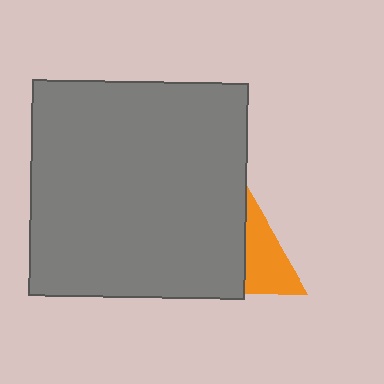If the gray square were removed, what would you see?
You would see the complete orange triangle.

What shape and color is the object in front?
The object in front is a gray square.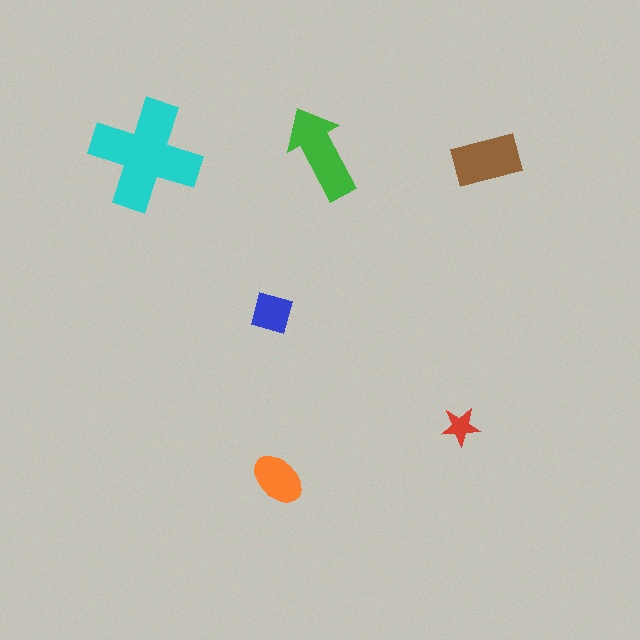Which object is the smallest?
The red star.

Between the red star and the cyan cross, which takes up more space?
The cyan cross.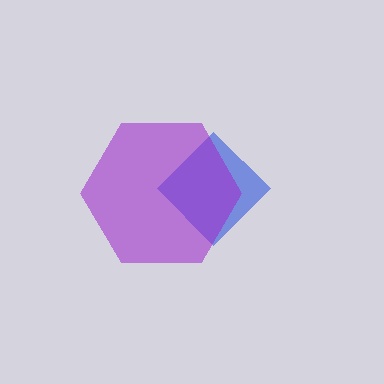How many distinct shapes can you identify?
There are 2 distinct shapes: a blue diamond, a purple hexagon.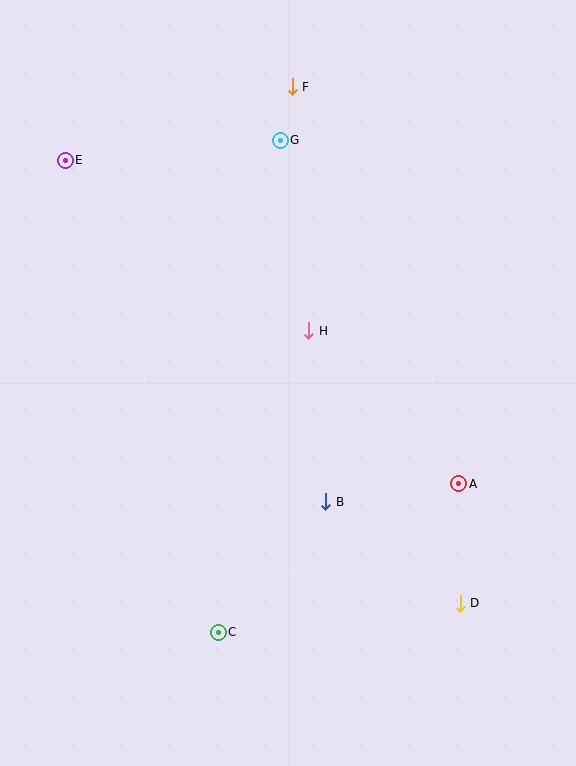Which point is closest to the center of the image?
Point H at (309, 331) is closest to the center.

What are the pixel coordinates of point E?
Point E is at (65, 160).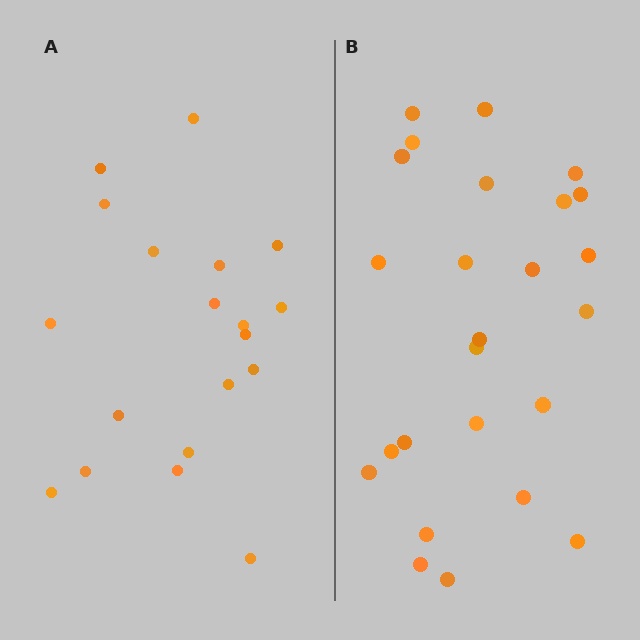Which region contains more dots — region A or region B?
Region B (the right region) has more dots.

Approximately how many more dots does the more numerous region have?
Region B has about 6 more dots than region A.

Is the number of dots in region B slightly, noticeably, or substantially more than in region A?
Region B has noticeably more, but not dramatically so. The ratio is roughly 1.3 to 1.